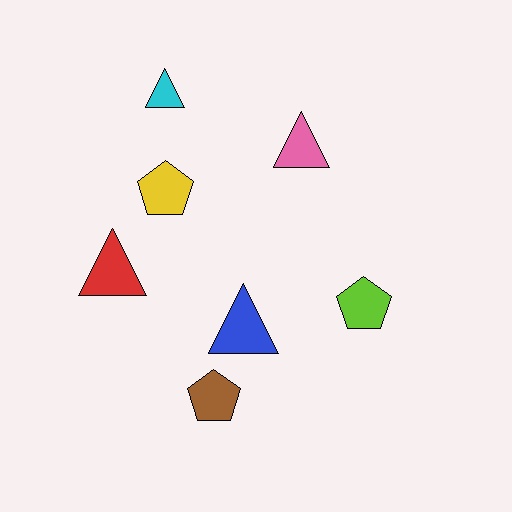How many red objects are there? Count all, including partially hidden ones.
There is 1 red object.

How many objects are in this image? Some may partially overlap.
There are 7 objects.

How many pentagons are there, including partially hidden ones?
There are 3 pentagons.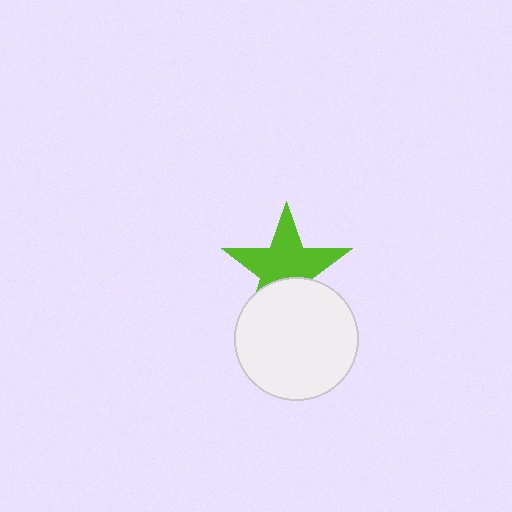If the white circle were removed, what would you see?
You would see the complete lime star.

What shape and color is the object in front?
The object in front is a white circle.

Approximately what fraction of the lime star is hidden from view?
Roughly 34% of the lime star is hidden behind the white circle.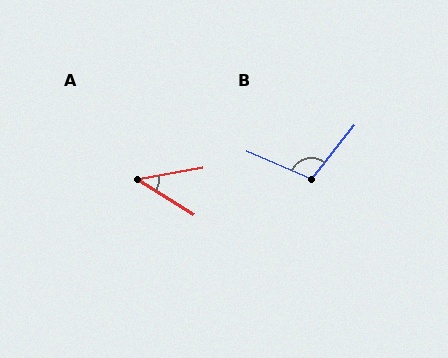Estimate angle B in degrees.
Approximately 106 degrees.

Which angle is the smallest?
A, at approximately 42 degrees.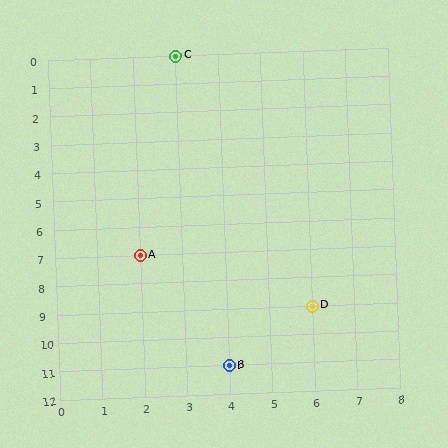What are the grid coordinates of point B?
Point B is at grid coordinates (4, 11).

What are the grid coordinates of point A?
Point A is at grid coordinates (2, 7).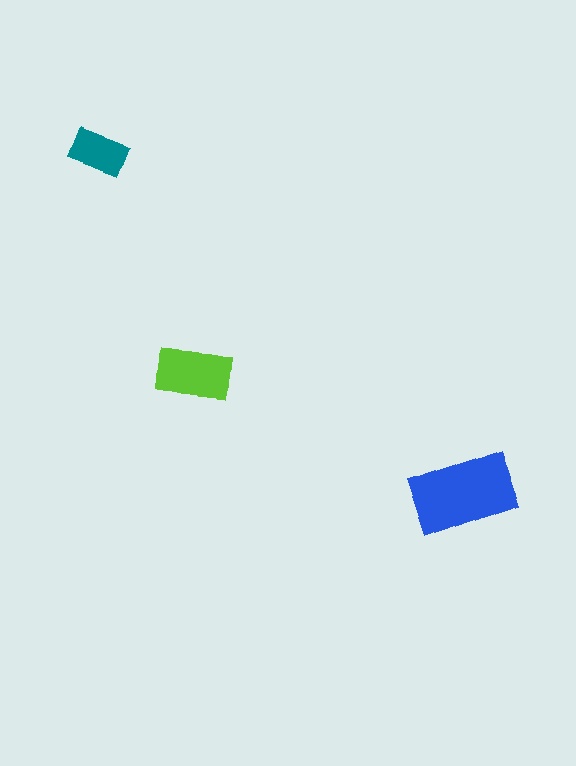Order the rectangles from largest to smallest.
the blue one, the lime one, the teal one.